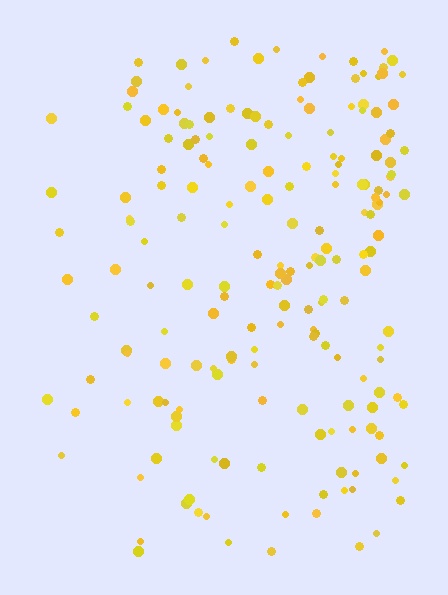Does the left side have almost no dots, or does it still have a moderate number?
Still a moderate number, just noticeably fewer than the right.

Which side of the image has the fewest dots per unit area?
The left.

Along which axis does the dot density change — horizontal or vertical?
Horizontal.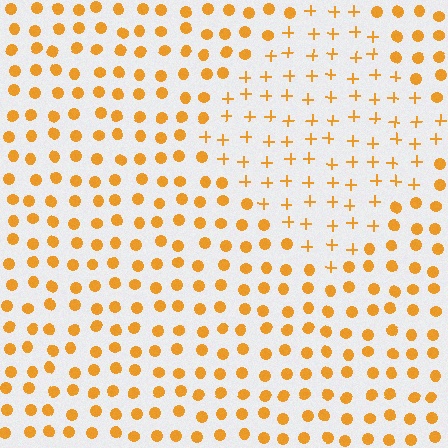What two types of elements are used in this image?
The image uses plus signs inside the diamond region and circles outside it.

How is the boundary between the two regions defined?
The boundary is defined by a change in element shape: plus signs inside vs. circles outside. All elements share the same color and spacing.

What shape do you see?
I see a diamond.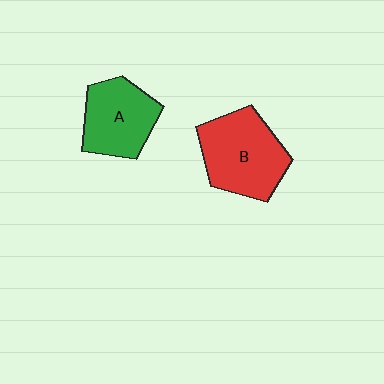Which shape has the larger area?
Shape B (red).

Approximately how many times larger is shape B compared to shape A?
Approximately 1.2 times.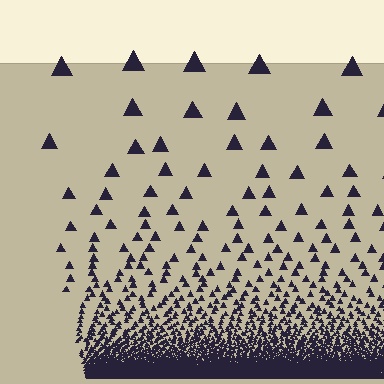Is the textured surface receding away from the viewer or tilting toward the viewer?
The surface appears to tilt toward the viewer. Texture elements get larger and sparser toward the top.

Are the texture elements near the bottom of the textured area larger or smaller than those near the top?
Smaller. The gradient is inverted — elements near the bottom are smaller and denser.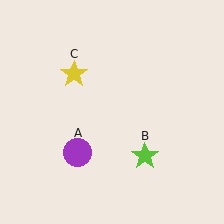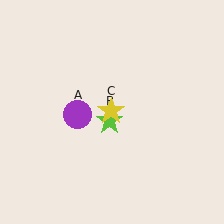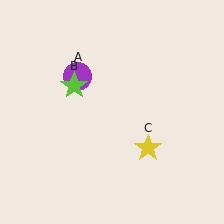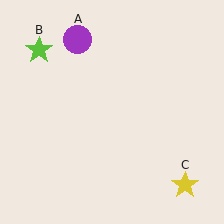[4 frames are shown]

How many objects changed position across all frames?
3 objects changed position: purple circle (object A), lime star (object B), yellow star (object C).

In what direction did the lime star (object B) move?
The lime star (object B) moved up and to the left.